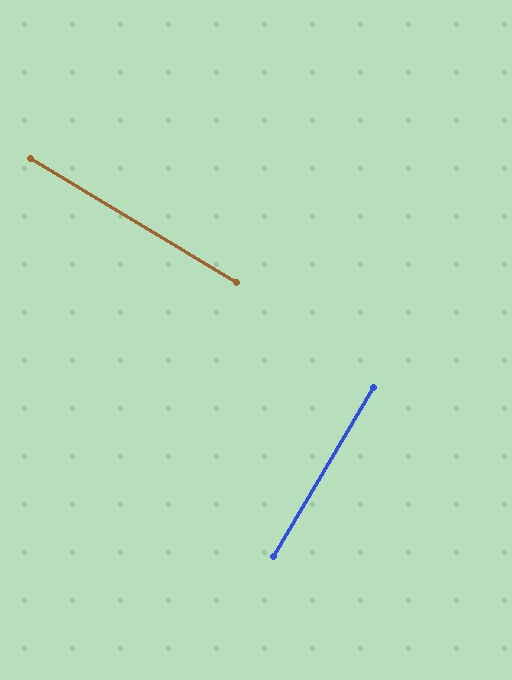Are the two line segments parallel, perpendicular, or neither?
Perpendicular — they meet at approximately 90°.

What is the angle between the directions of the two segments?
Approximately 90 degrees.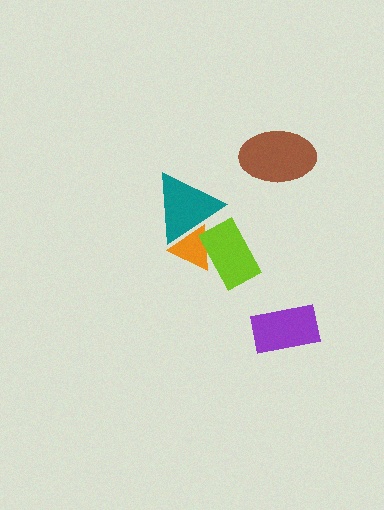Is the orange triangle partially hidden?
Yes, it is partially covered by another shape.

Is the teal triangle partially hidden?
Yes, it is partially covered by another shape.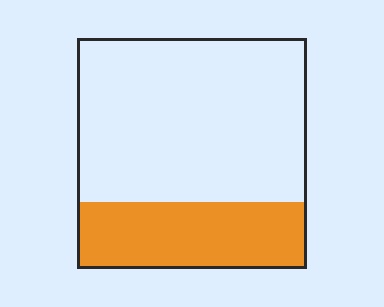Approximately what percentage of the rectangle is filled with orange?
Approximately 30%.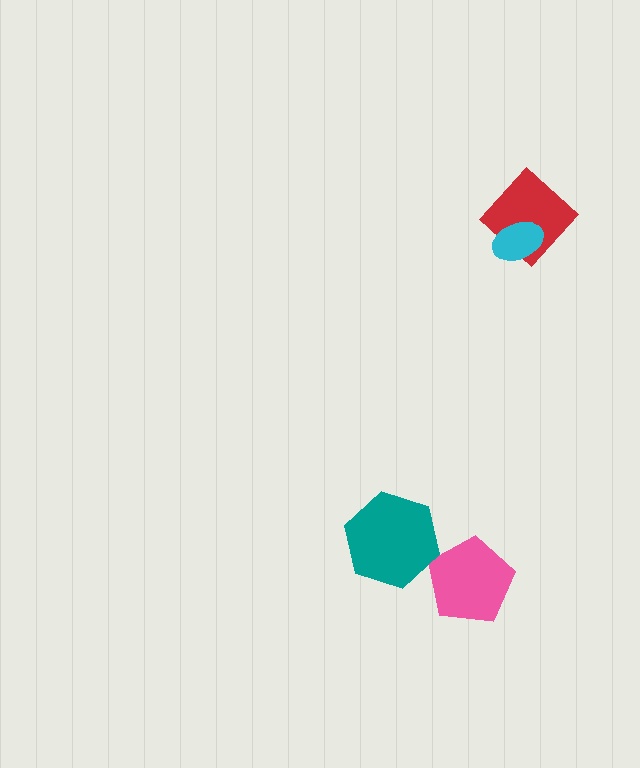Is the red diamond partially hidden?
Yes, it is partially covered by another shape.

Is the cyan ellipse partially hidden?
No, no other shape covers it.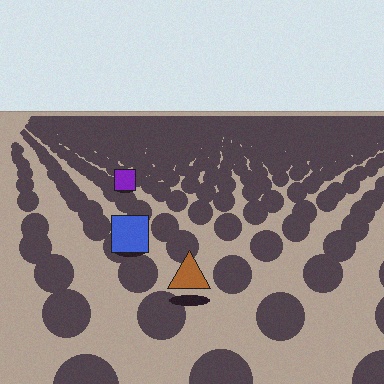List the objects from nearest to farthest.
From nearest to farthest: the brown triangle, the blue square, the purple square.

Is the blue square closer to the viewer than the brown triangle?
No. The brown triangle is closer — you can tell from the texture gradient: the ground texture is coarser near it.